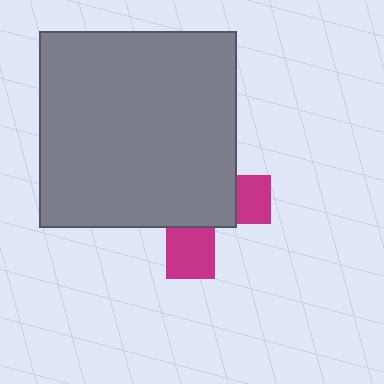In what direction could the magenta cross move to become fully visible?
The magenta cross could move down. That would shift it out from behind the gray square entirely.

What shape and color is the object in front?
The object in front is a gray square.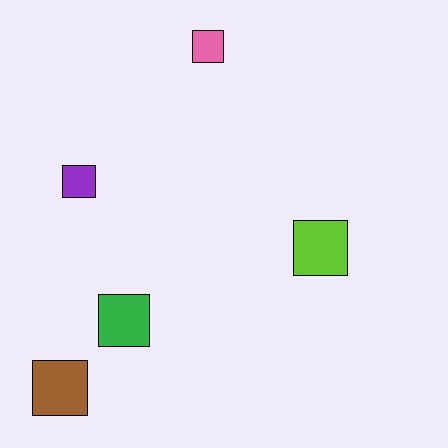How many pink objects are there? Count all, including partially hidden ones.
There is 1 pink object.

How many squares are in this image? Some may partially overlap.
There are 5 squares.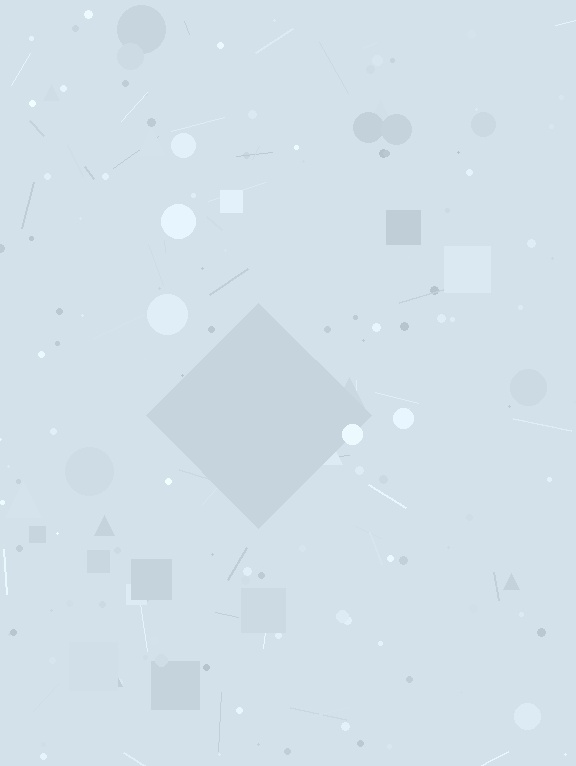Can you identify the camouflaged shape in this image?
The camouflaged shape is a diamond.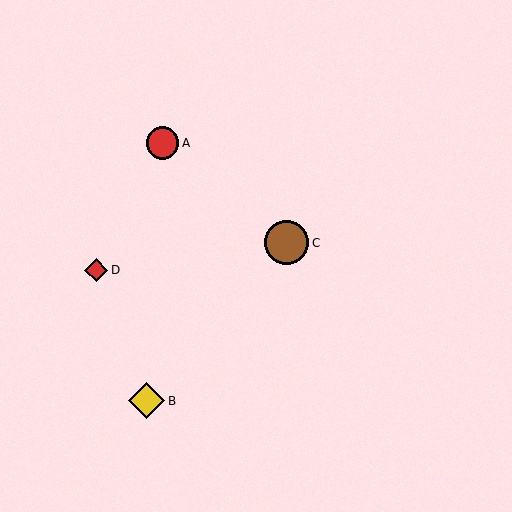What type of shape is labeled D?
Shape D is a red diamond.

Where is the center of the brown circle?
The center of the brown circle is at (287, 243).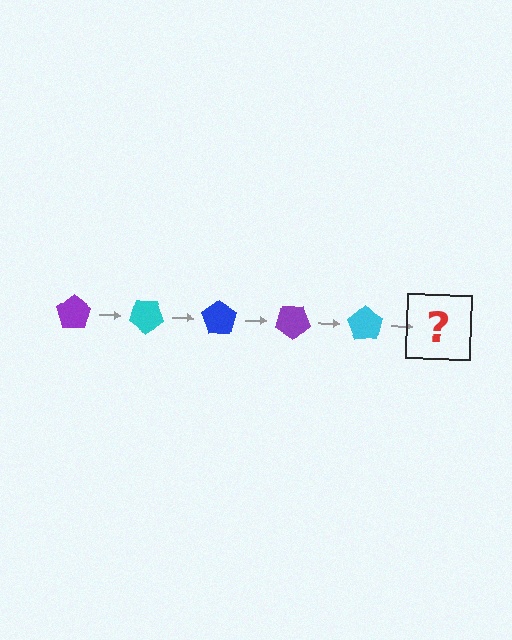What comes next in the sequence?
The next element should be a blue pentagon, rotated 175 degrees from the start.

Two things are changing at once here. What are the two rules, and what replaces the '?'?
The two rules are that it rotates 35 degrees each step and the color cycles through purple, cyan, and blue. The '?' should be a blue pentagon, rotated 175 degrees from the start.